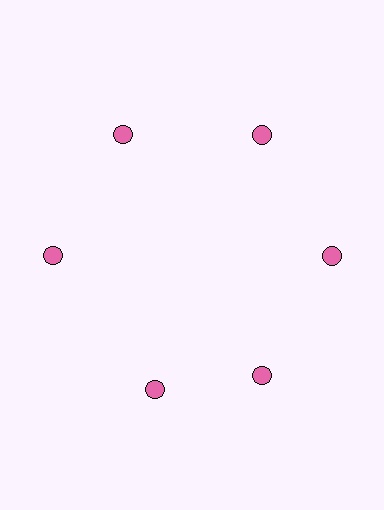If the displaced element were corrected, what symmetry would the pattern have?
It would have 6-fold rotational symmetry — the pattern would map onto itself every 60 degrees.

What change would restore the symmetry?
The symmetry would be restored by rotating it back into even spacing with its neighbors so that all 6 circles sit at equal angles and equal distance from the center.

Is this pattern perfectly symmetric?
No. The 6 pink circles are arranged in a ring, but one element near the 7 o'clock position is rotated out of alignment along the ring, breaking the 6-fold rotational symmetry.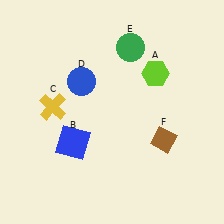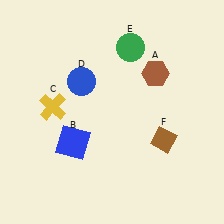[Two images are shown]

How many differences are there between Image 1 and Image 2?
There is 1 difference between the two images.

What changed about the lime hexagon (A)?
In Image 1, A is lime. In Image 2, it changed to brown.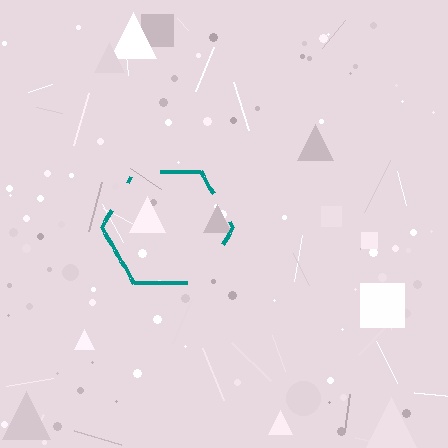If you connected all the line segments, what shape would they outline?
They would outline a hexagon.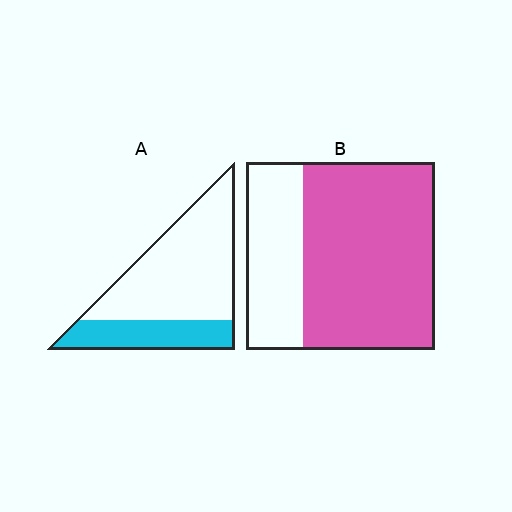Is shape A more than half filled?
No.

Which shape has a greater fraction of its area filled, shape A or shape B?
Shape B.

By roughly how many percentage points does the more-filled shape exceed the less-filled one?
By roughly 40 percentage points (B over A).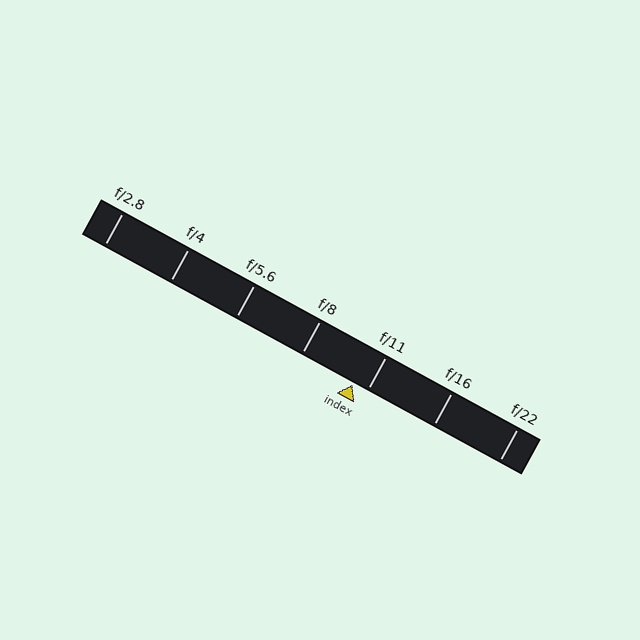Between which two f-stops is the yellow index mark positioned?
The index mark is between f/8 and f/11.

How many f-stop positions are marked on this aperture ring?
There are 7 f-stop positions marked.